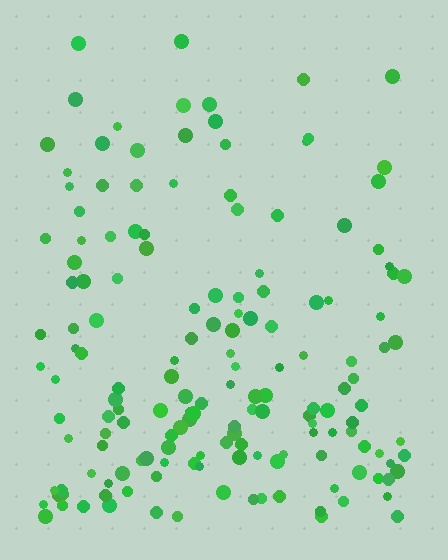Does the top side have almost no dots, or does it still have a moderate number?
Still a moderate number, just noticeably fewer than the bottom.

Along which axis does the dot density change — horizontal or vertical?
Vertical.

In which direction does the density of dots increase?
From top to bottom, with the bottom side densest.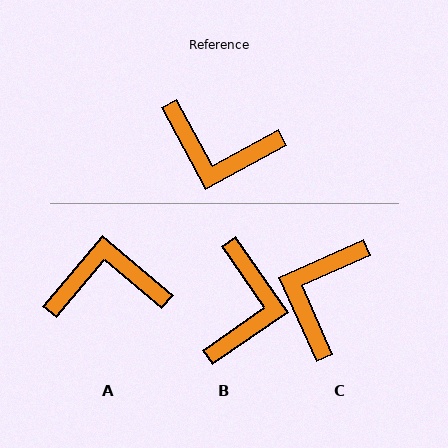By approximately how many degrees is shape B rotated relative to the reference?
Approximately 96 degrees counter-clockwise.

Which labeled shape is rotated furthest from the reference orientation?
A, about 159 degrees away.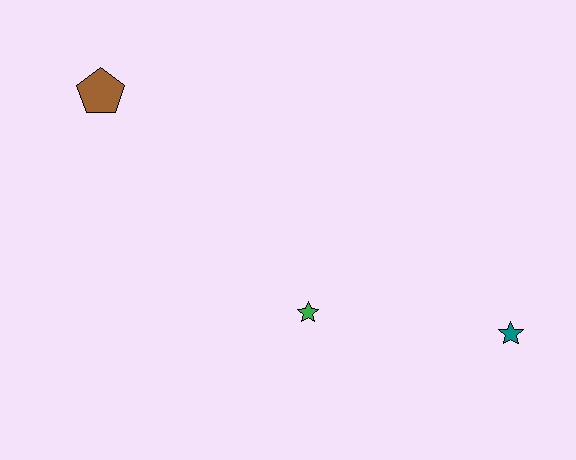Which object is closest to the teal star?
The green star is closest to the teal star.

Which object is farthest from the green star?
The brown pentagon is farthest from the green star.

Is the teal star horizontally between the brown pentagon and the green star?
No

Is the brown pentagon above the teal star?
Yes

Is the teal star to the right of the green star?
Yes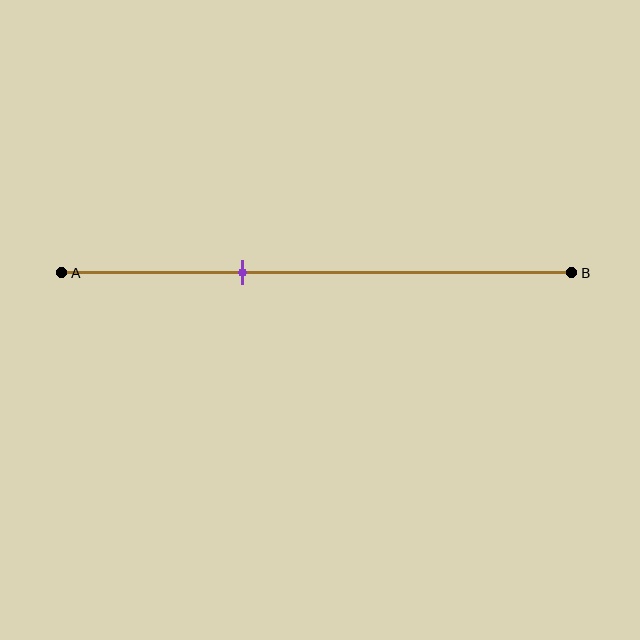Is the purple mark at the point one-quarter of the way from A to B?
No, the mark is at about 35% from A, not at the 25% one-quarter point.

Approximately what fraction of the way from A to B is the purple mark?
The purple mark is approximately 35% of the way from A to B.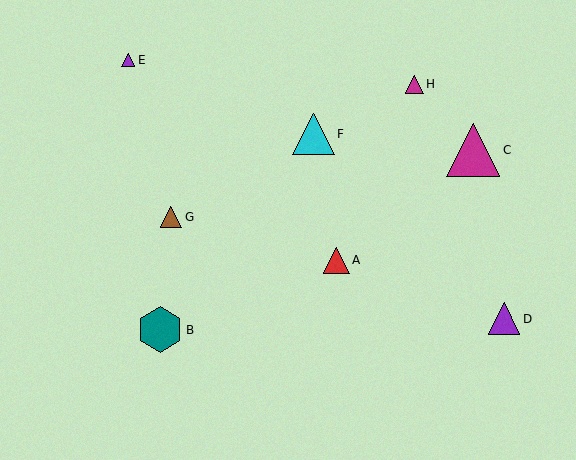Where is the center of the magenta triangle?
The center of the magenta triangle is at (473, 150).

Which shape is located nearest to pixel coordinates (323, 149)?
The cyan triangle (labeled F) at (313, 134) is nearest to that location.